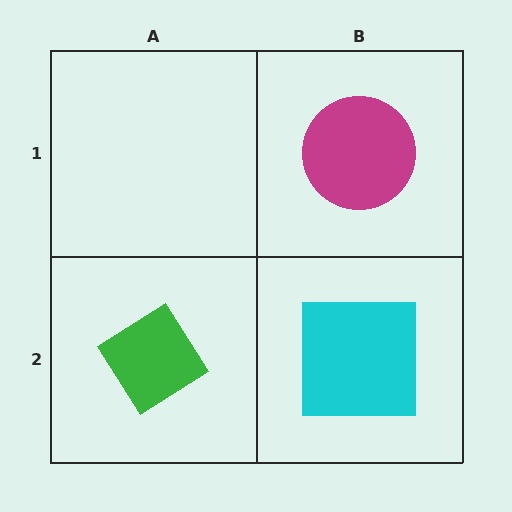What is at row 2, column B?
A cyan square.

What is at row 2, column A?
A green diamond.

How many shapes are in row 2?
2 shapes.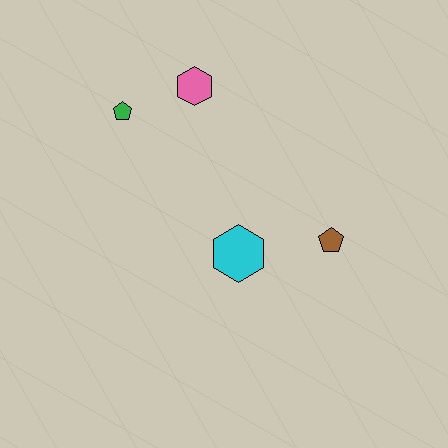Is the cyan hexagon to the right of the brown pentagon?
No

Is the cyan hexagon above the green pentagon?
No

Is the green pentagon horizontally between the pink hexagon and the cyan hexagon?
No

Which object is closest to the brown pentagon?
The cyan hexagon is closest to the brown pentagon.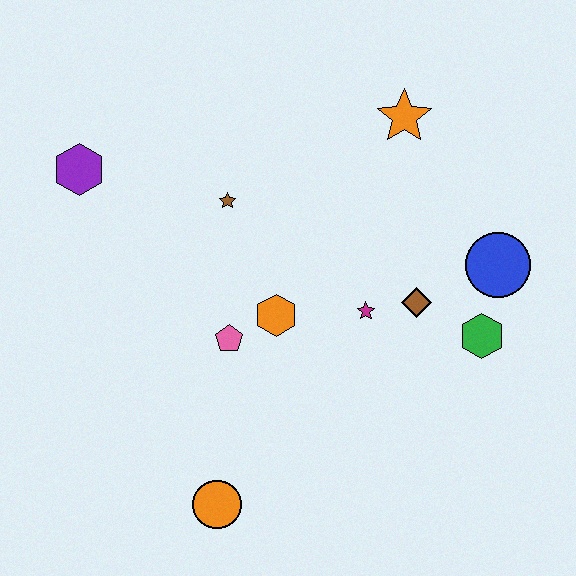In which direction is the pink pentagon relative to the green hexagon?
The pink pentagon is to the left of the green hexagon.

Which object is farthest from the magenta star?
The purple hexagon is farthest from the magenta star.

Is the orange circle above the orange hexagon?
No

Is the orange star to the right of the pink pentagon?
Yes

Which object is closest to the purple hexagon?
The brown star is closest to the purple hexagon.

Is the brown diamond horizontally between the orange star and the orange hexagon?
No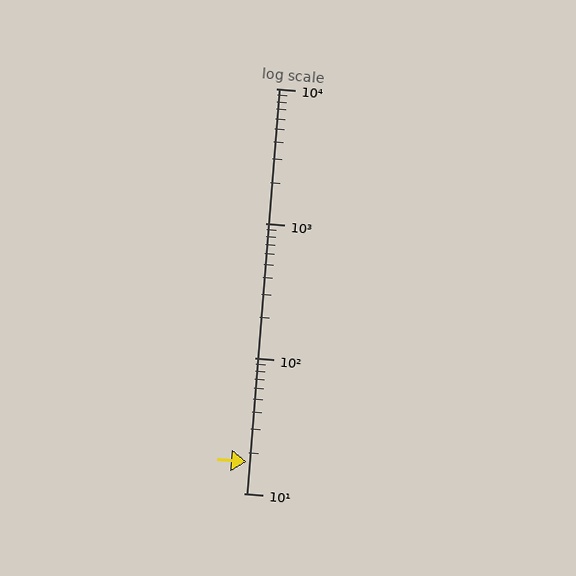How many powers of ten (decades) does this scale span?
The scale spans 3 decades, from 10 to 10000.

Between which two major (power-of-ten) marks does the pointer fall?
The pointer is between 10 and 100.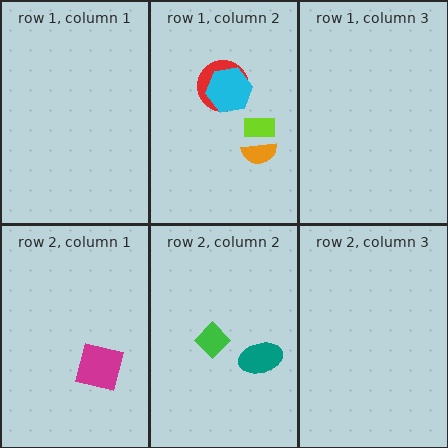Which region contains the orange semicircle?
The row 1, column 2 region.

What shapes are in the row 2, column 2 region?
The teal ellipse, the green diamond.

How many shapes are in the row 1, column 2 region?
4.